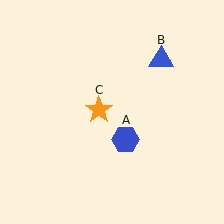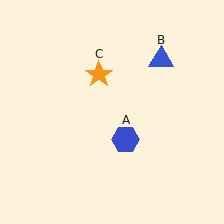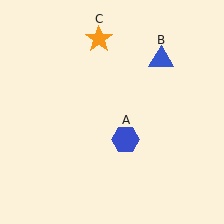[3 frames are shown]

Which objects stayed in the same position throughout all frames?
Blue hexagon (object A) and blue triangle (object B) remained stationary.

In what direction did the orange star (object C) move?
The orange star (object C) moved up.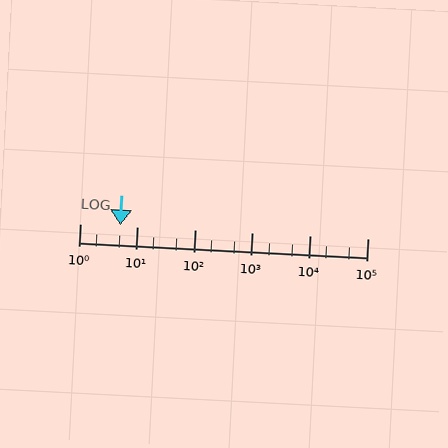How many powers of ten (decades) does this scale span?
The scale spans 5 decades, from 1 to 100000.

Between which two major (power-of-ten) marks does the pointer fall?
The pointer is between 1 and 10.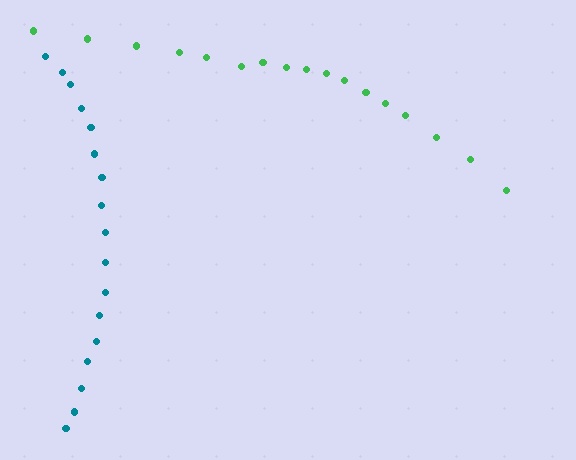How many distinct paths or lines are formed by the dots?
There are 2 distinct paths.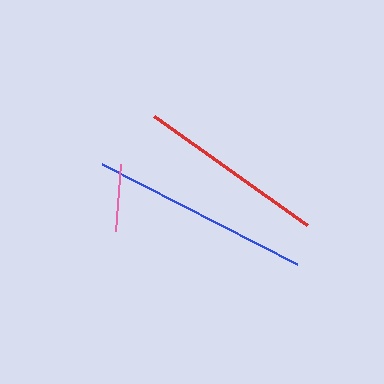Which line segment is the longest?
The blue line is the longest at approximately 219 pixels.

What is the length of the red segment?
The red segment is approximately 188 pixels long.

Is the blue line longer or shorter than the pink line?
The blue line is longer than the pink line.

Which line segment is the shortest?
The pink line is the shortest at approximately 68 pixels.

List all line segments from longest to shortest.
From longest to shortest: blue, red, pink.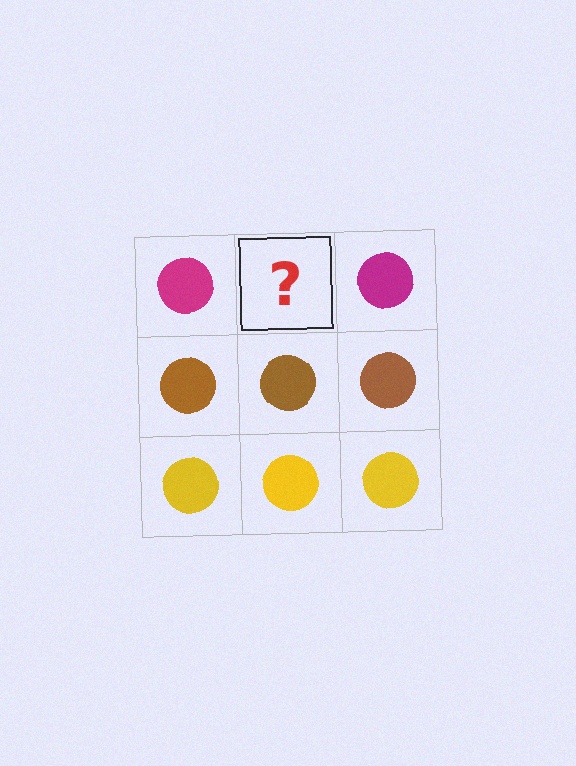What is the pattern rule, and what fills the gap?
The rule is that each row has a consistent color. The gap should be filled with a magenta circle.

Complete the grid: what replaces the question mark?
The question mark should be replaced with a magenta circle.